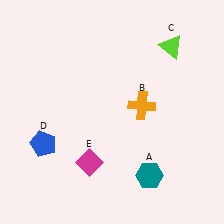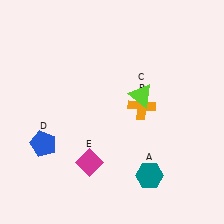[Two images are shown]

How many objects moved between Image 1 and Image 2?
1 object moved between the two images.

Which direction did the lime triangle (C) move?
The lime triangle (C) moved down.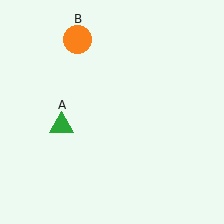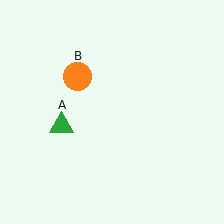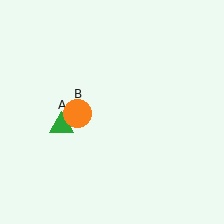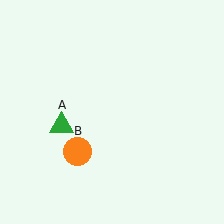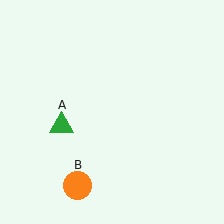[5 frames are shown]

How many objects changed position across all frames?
1 object changed position: orange circle (object B).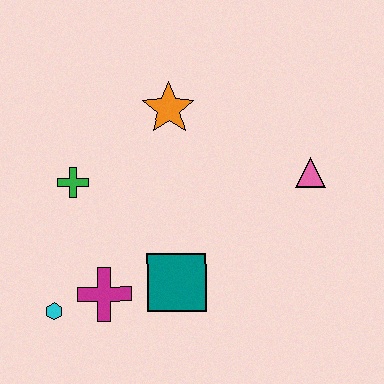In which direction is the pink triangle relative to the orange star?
The pink triangle is to the right of the orange star.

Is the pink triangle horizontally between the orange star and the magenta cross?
No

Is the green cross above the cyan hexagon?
Yes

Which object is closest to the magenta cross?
The cyan hexagon is closest to the magenta cross.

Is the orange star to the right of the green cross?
Yes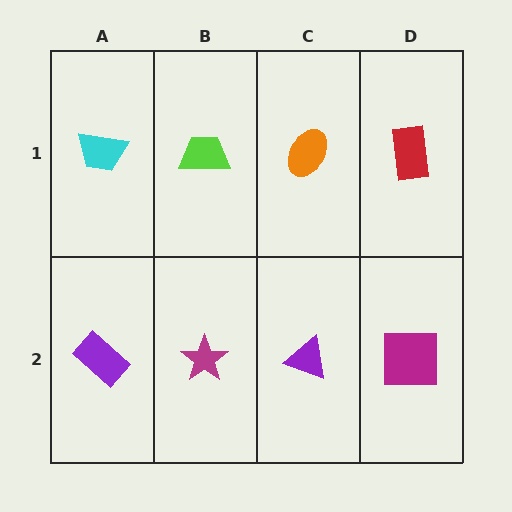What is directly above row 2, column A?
A cyan trapezoid.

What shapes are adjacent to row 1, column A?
A purple rectangle (row 2, column A), a lime trapezoid (row 1, column B).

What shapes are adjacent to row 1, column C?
A purple triangle (row 2, column C), a lime trapezoid (row 1, column B), a red rectangle (row 1, column D).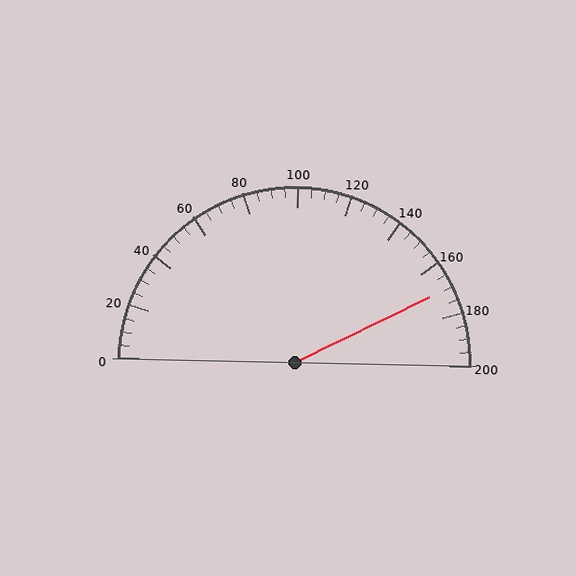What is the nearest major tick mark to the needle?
The nearest major tick mark is 160.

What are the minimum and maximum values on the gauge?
The gauge ranges from 0 to 200.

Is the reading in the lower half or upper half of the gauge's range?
The reading is in the upper half of the range (0 to 200).